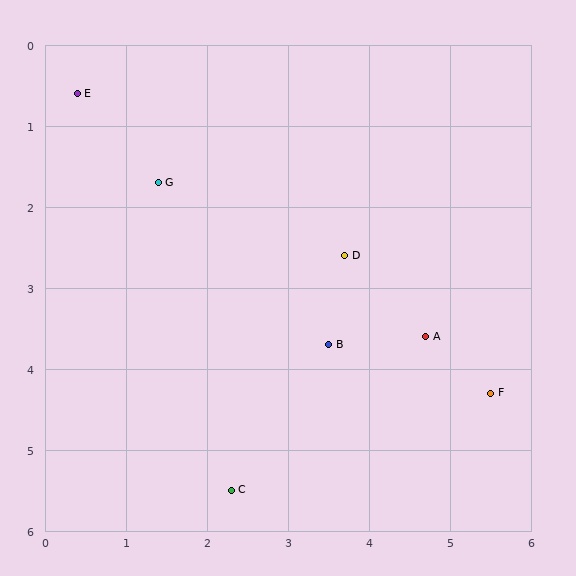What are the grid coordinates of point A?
Point A is at approximately (4.7, 3.6).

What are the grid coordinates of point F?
Point F is at approximately (5.5, 4.3).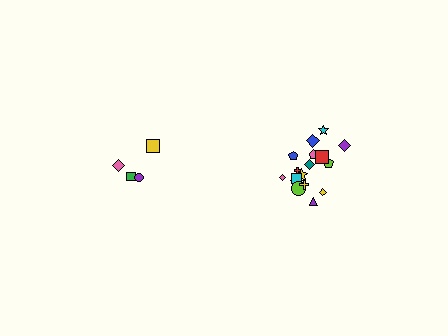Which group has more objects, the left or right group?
The right group.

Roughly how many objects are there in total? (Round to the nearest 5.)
Roughly 20 objects in total.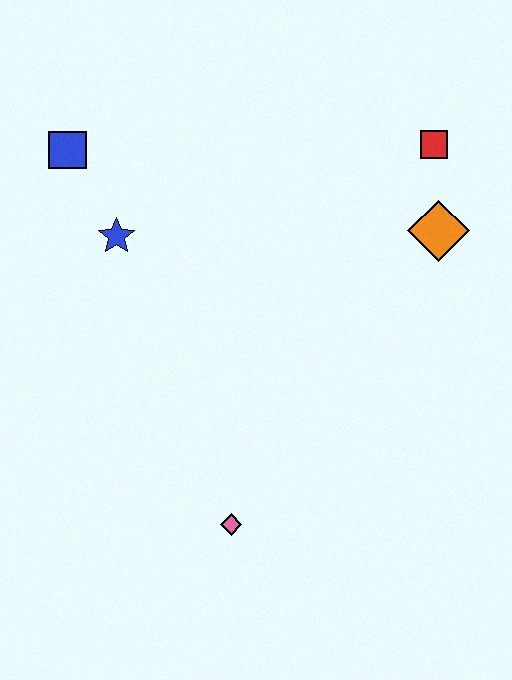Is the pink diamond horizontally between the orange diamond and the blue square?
Yes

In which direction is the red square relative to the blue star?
The red square is to the right of the blue star.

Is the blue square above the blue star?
Yes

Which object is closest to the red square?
The orange diamond is closest to the red square.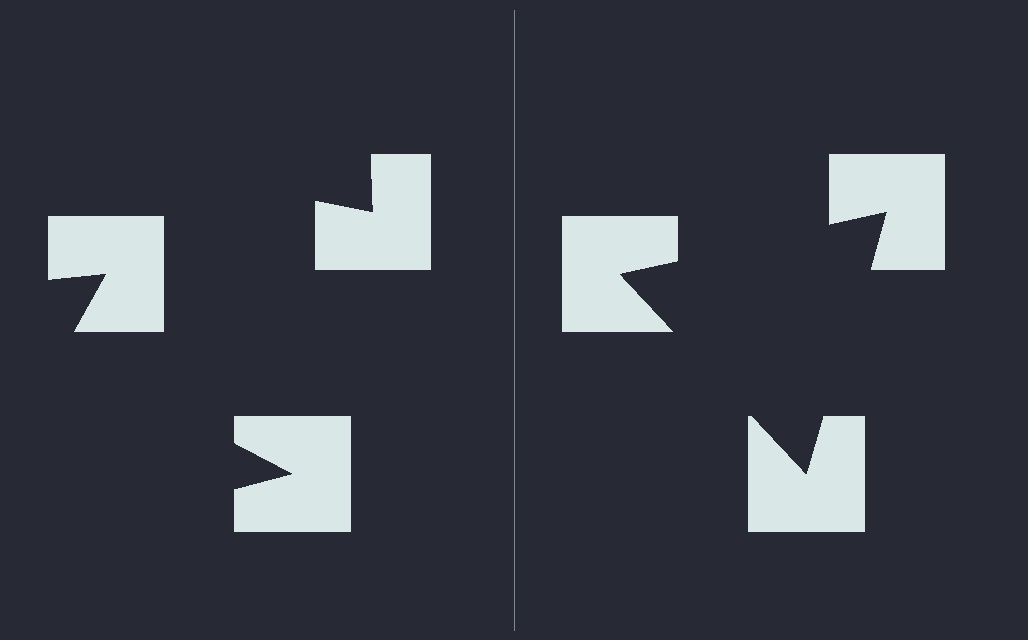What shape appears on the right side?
An illusory triangle.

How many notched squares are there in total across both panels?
6 — 3 on each side.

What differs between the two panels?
The notched squares are positioned identically on both sides; only the wedge orientations differ. On the right they align to a triangle; on the left they are misaligned.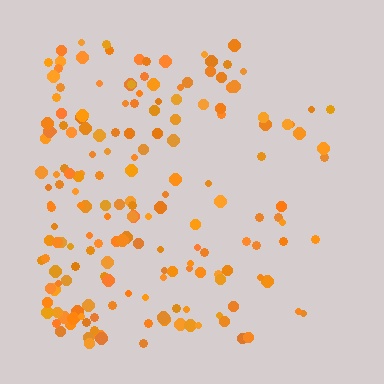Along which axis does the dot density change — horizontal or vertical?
Horizontal.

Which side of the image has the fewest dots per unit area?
The right.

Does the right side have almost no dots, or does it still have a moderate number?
Still a moderate number, just noticeably fewer than the left.